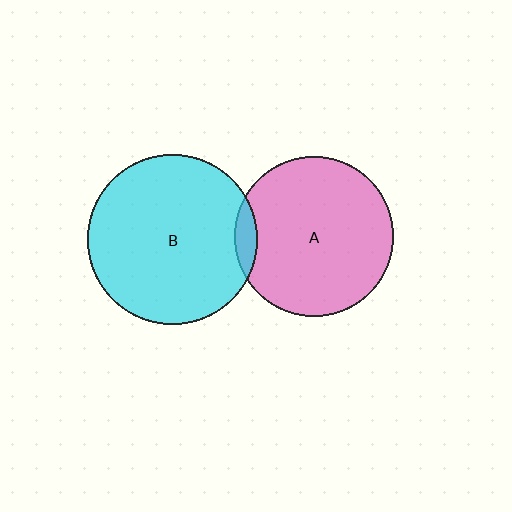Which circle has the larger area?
Circle B (cyan).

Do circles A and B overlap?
Yes.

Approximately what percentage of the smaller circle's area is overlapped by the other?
Approximately 5%.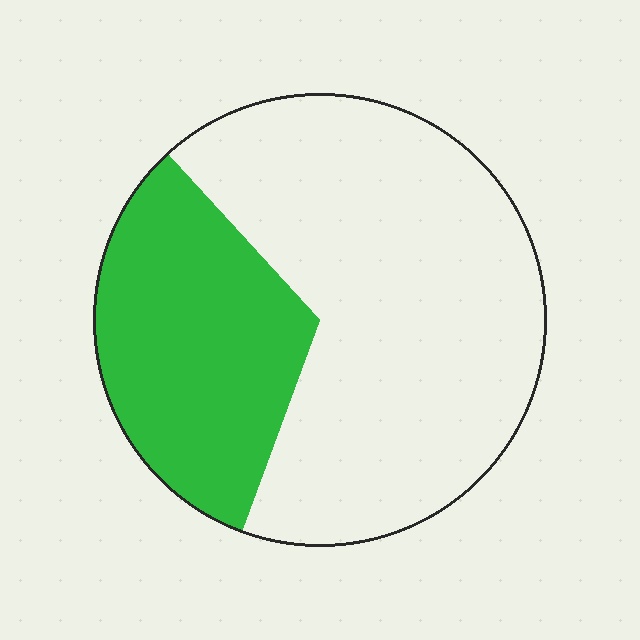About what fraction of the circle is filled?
About one third (1/3).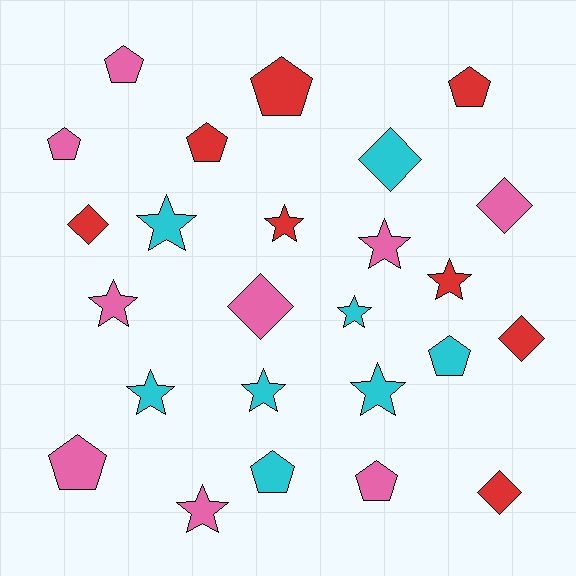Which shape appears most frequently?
Star, with 10 objects.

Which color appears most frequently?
Pink, with 9 objects.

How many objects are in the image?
There are 25 objects.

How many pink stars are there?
There are 3 pink stars.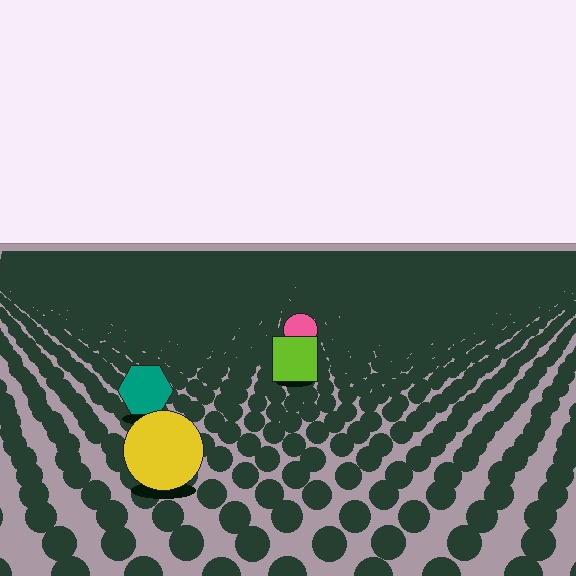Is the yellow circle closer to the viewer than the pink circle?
Yes. The yellow circle is closer — you can tell from the texture gradient: the ground texture is coarser near it.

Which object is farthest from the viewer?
The pink circle is farthest from the viewer. It appears smaller and the ground texture around it is denser.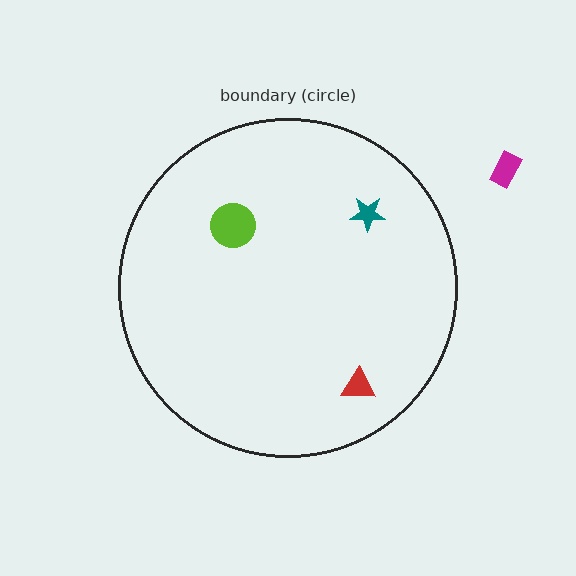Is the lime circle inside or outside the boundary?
Inside.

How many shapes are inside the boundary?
3 inside, 1 outside.